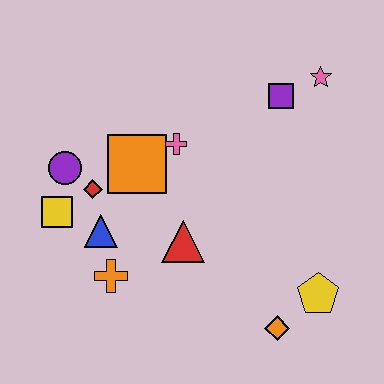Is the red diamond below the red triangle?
No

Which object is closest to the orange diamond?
The yellow pentagon is closest to the orange diamond.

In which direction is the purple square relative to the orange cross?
The purple square is above the orange cross.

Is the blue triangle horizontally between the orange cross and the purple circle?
Yes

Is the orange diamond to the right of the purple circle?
Yes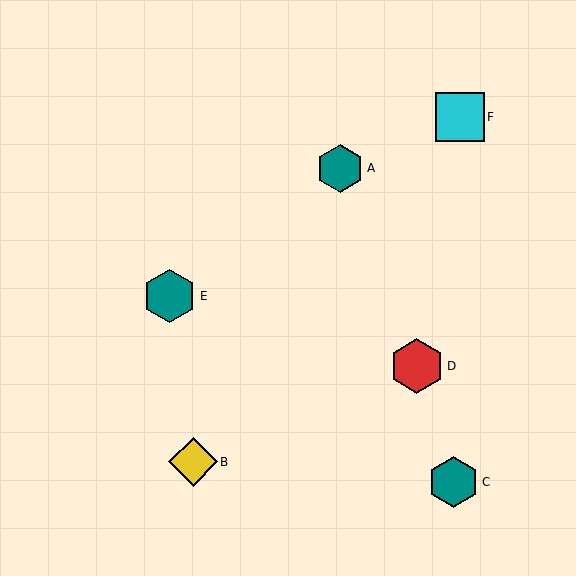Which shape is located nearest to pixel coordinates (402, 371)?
The red hexagon (labeled D) at (417, 366) is nearest to that location.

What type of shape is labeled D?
Shape D is a red hexagon.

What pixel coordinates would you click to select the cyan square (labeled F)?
Click at (460, 117) to select the cyan square F.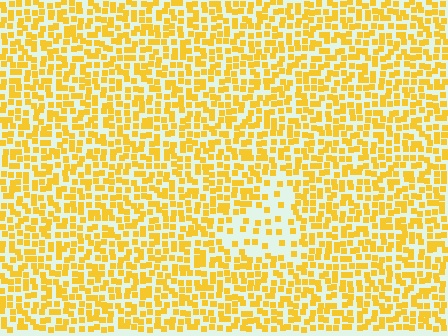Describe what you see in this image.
The image contains small yellow elements arranged at two different densities. A triangle-shaped region is visible where the elements are less densely packed than the surrounding area.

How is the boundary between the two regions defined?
The boundary is defined by a change in element density (approximately 2.4x ratio). All elements are the same color, size, and shape.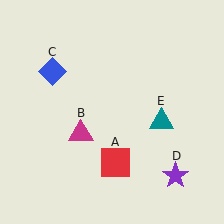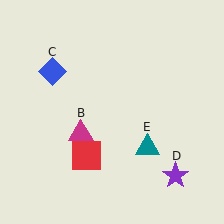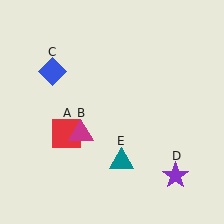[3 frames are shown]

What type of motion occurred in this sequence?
The red square (object A), teal triangle (object E) rotated clockwise around the center of the scene.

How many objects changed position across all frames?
2 objects changed position: red square (object A), teal triangle (object E).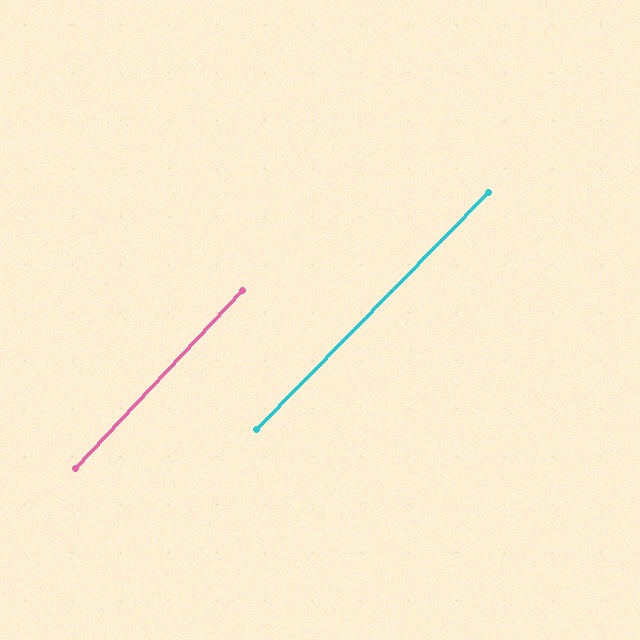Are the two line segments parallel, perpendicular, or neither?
Parallel — their directions differ by only 1.2°.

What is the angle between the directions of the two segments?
Approximately 1 degree.